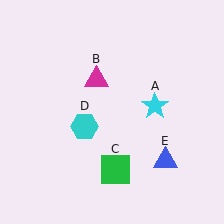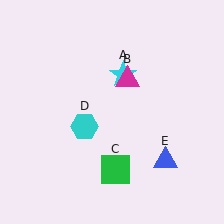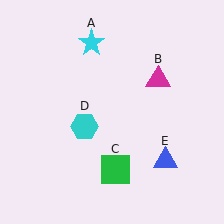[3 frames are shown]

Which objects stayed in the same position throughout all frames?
Green square (object C) and cyan hexagon (object D) and blue triangle (object E) remained stationary.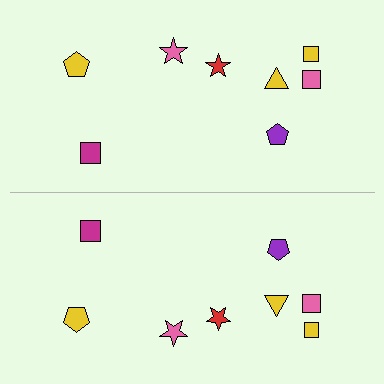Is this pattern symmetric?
Yes, this pattern has bilateral (reflection) symmetry.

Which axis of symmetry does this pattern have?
The pattern has a horizontal axis of symmetry running through the center of the image.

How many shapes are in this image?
There are 16 shapes in this image.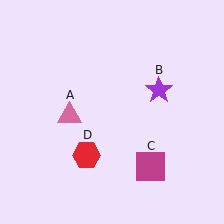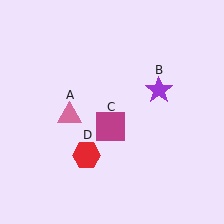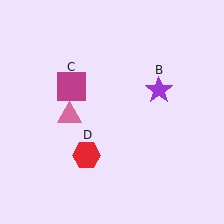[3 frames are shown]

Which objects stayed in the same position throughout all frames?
Pink triangle (object A) and purple star (object B) and red hexagon (object D) remained stationary.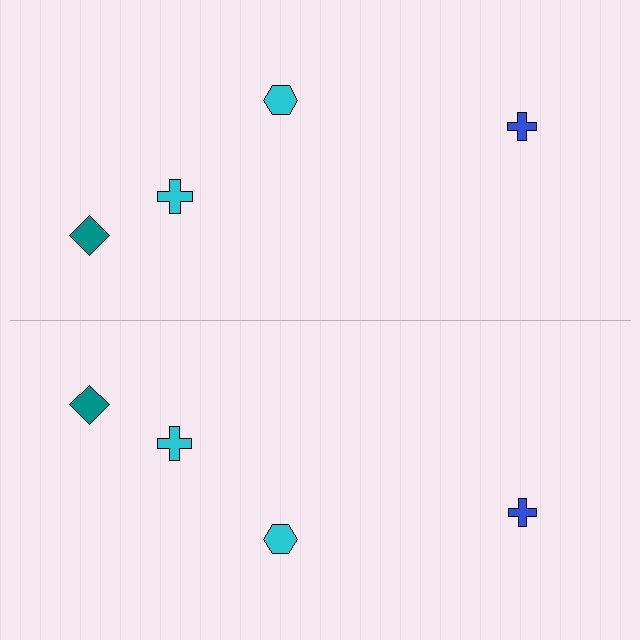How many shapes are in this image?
There are 8 shapes in this image.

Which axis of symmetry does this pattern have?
The pattern has a horizontal axis of symmetry running through the center of the image.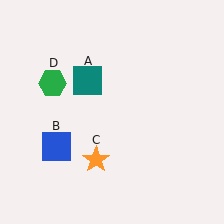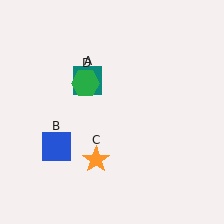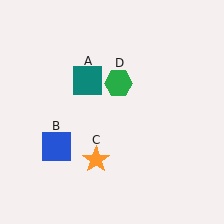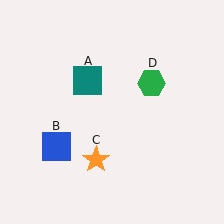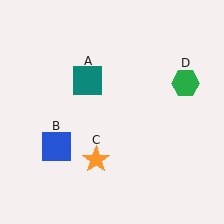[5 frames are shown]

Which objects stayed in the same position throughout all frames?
Teal square (object A) and blue square (object B) and orange star (object C) remained stationary.